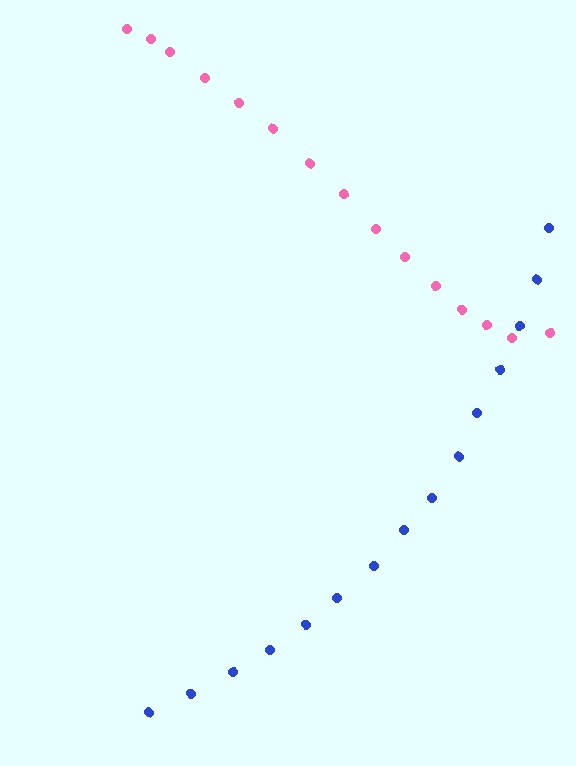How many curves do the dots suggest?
There are 2 distinct paths.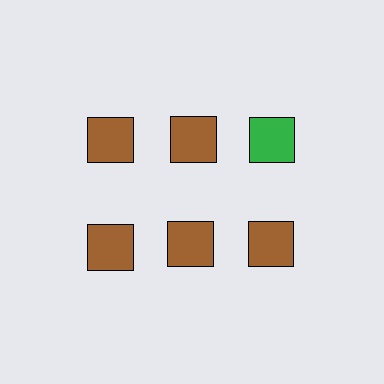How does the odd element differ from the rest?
It has a different color: green instead of brown.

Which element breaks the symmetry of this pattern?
The green square in the top row, center column breaks the symmetry. All other shapes are brown squares.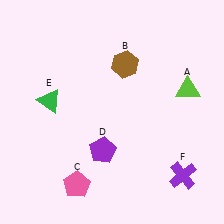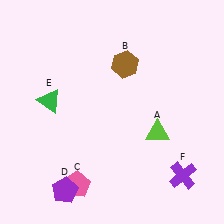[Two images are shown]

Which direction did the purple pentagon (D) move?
The purple pentagon (D) moved down.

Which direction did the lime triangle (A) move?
The lime triangle (A) moved down.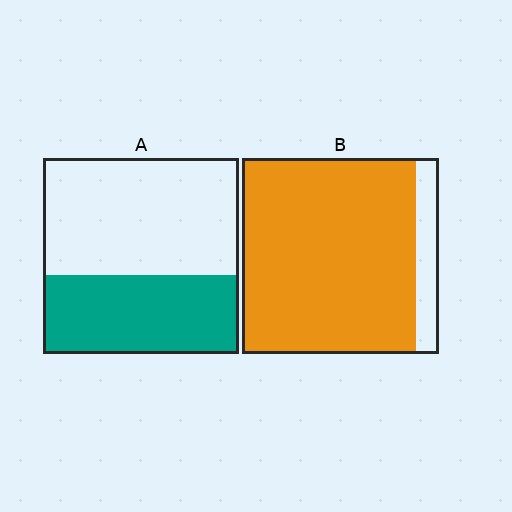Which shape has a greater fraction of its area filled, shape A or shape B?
Shape B.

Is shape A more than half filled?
No.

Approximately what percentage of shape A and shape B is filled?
A is approximately 40% and B is approximately 90%.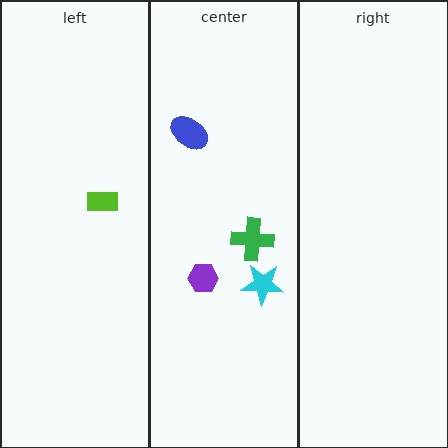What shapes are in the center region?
The purple hexagon, the blue ellipse, the cyan star, the green cross.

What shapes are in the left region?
The lime rectangle.